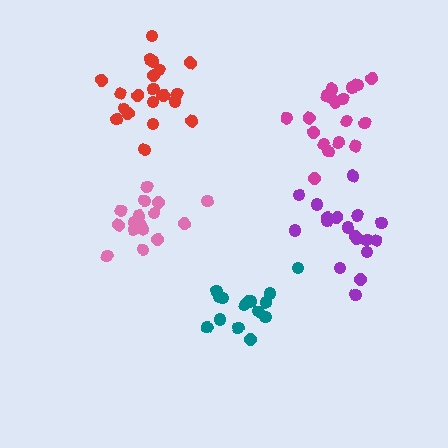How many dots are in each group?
Group 1: 18 dots, Group 2: 16 dots, Group 3: 15 dots, Group 4: 21 dots, Group 5: 18 dots (88 total).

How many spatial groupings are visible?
There are 5 spatial groupings.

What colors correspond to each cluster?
The clusters are colored: magenta, pink, teal, red, purple.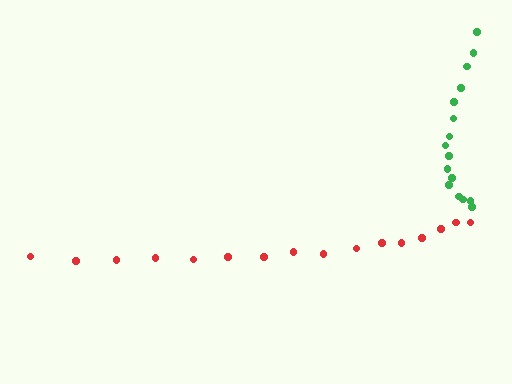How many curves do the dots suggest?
There are 2 distinct paths.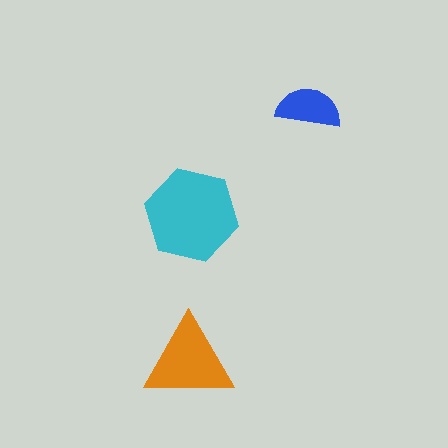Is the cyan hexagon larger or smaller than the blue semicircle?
Larger.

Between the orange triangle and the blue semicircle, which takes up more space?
The orange triangle.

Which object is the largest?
The cyan hexagon.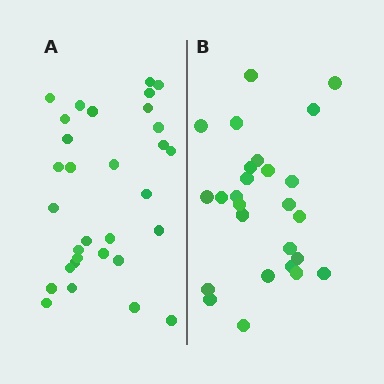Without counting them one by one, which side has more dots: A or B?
Region A (the left region) has more dots.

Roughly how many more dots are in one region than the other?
Region A has about 5 more dots than region B.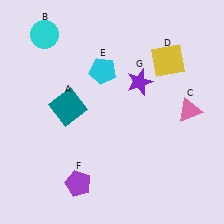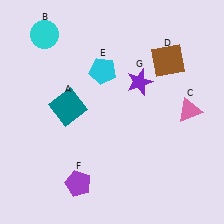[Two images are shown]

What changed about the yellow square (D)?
In Image 1, D is yellow. In Image 2, it changed to brown.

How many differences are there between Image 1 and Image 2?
There is 1 difference between the two images.